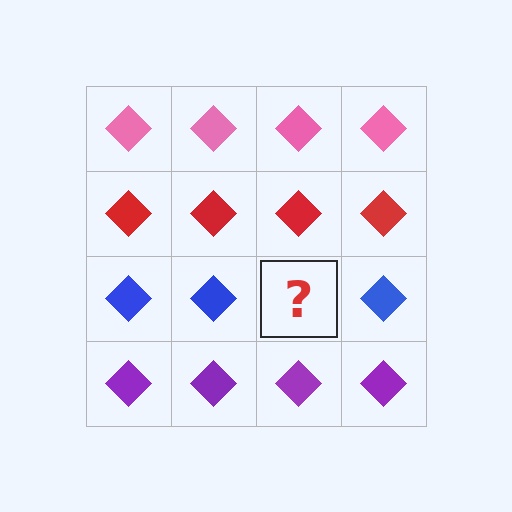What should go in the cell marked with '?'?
The missing cell should contain a blue diamond.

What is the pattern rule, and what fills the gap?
The rule is that each row has a consistent color. The gap should be filled with a blue diamond.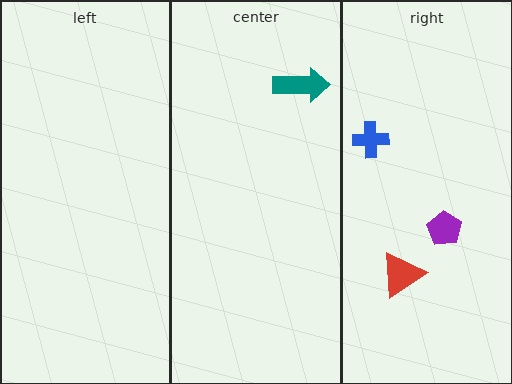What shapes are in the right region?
The red triangle, the blue cross, the purple pentagon.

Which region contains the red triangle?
The right region.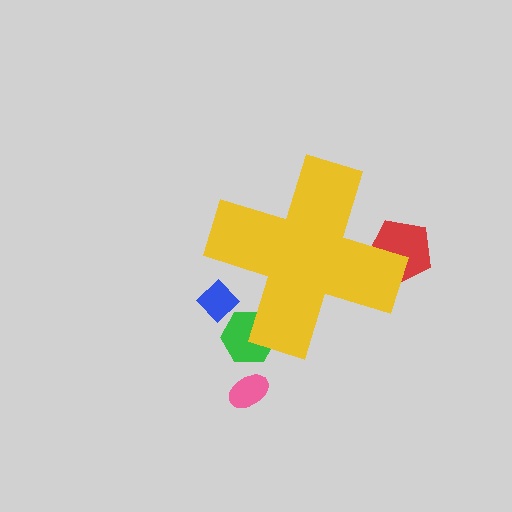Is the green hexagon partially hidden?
Yes, the green hexagon is partially hidden behind the yellow cross.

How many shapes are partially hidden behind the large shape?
3 shapes are partially hidden.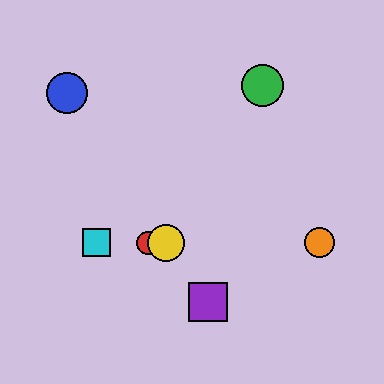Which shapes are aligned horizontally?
The red circle, the yellow circle, the orange circle, the cyan square are aligned horizontally.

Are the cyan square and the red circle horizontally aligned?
Yes, both are at y≈243.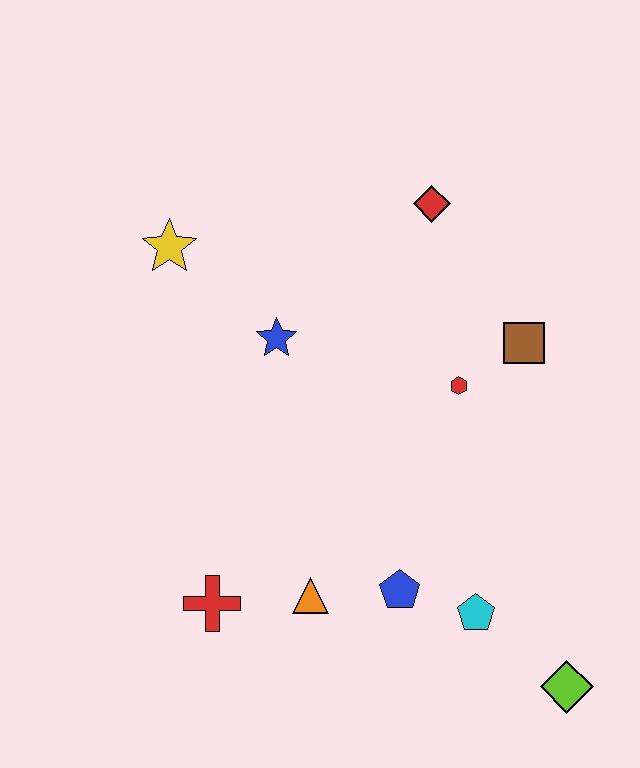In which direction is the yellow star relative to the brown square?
The yellow star is to the left of the brown square.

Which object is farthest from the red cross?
The red diamond is farthest from the red cross.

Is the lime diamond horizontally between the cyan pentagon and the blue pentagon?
No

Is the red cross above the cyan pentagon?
Yes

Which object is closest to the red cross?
The orange triangle is closest to the red cross.